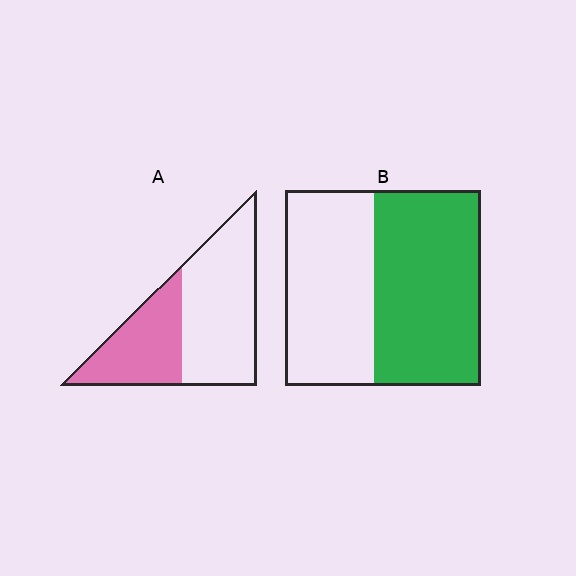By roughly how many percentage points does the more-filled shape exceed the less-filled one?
By roughly 15 percentage points (B over A).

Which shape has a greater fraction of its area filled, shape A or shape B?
Shape B.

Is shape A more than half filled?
No.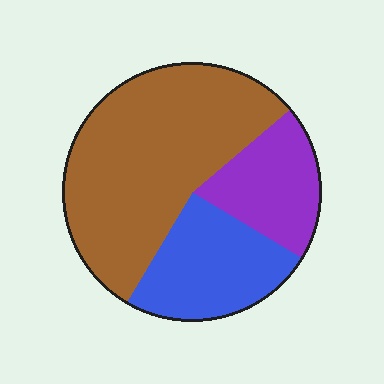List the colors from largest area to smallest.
From largest to smallest: brown, blue, purple.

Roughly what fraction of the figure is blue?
Blue takes up about one quarter (1/4) of the figure.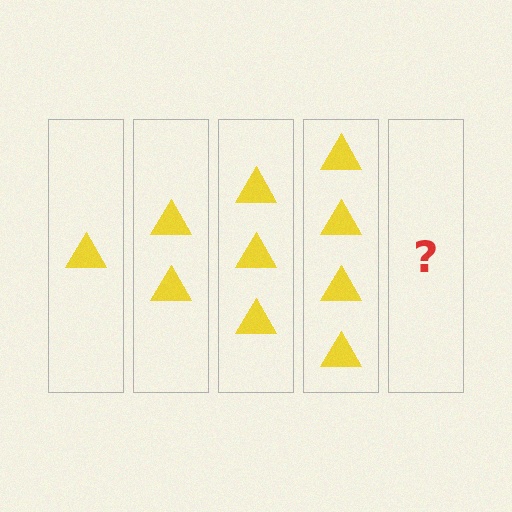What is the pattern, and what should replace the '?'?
The pattern is that each step adds one more triangle. The '?' should be 5 triangles.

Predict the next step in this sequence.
The next step is 5 triangles.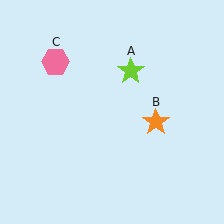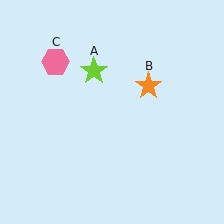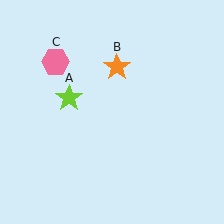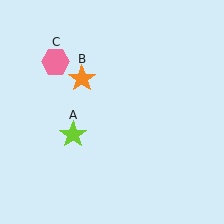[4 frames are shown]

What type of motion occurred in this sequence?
The lime star (object A), orange star (object B) rotated counterclockwise around the center of the scene.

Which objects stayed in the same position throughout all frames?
Pink hexagon (object C) remained stationary.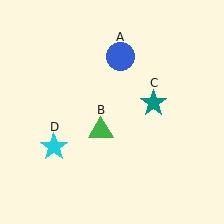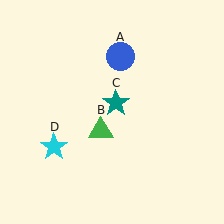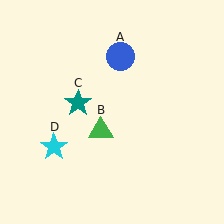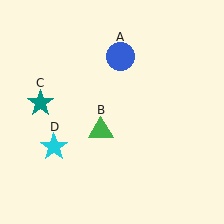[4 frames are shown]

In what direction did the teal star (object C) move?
The teal star (object C) moved left.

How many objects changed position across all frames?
1 object changed position: teal star (object C).